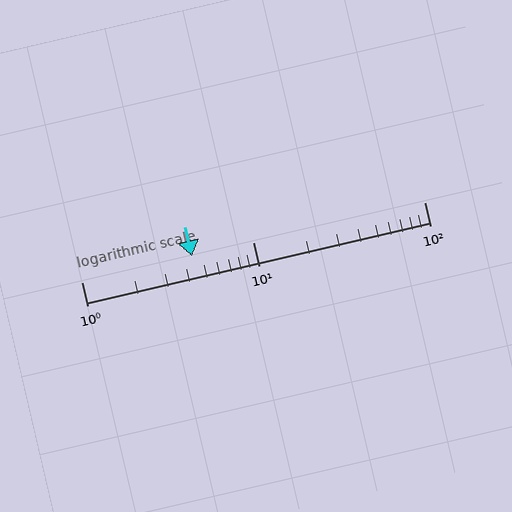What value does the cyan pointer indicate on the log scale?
The pointer indicates approximately 4.4.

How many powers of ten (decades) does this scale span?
The scale spans 2 decades, from 1 to 100.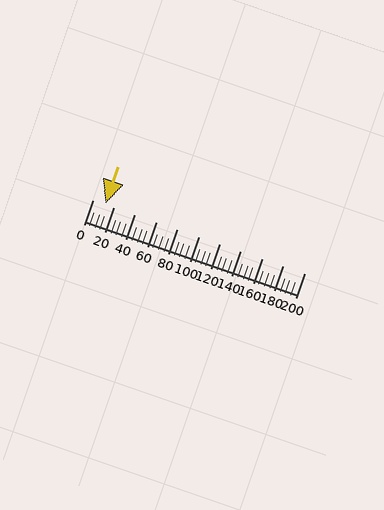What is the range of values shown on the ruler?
The ruler shows values from 0 to 200.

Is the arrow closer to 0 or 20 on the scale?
The arrow is closer to 20.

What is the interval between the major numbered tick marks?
The major tick marks are spaced 20 units apart.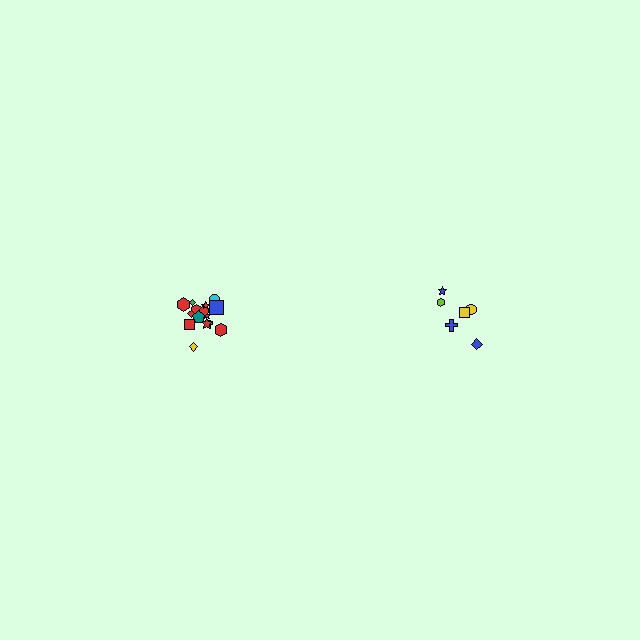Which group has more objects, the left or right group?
The left group.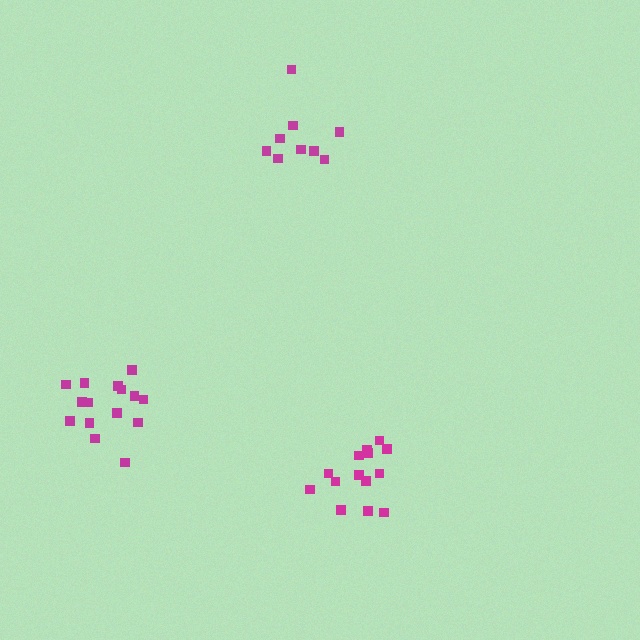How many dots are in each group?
Group 1: 14 dots, Group 2: 9 dots, Group 3: 15 dots (38 total).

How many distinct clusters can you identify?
There are 3 distinct clusters.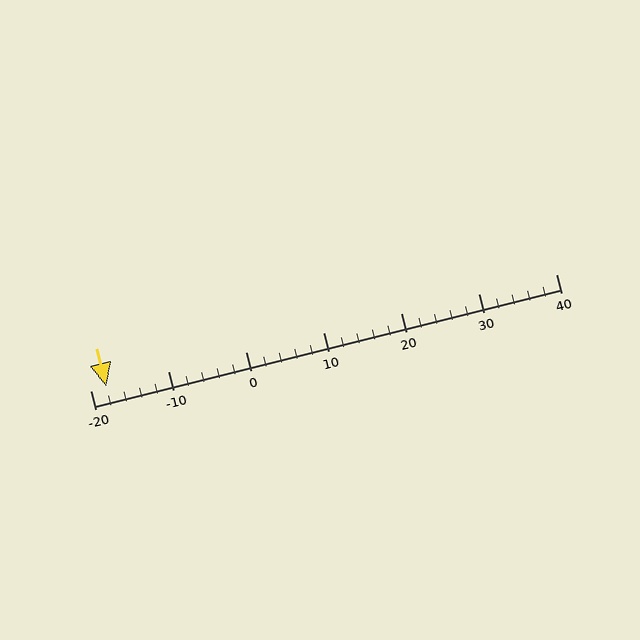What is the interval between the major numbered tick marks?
The major tick marks are spaced 10 units apart.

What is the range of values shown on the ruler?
The ruler shows values from -20 to 40.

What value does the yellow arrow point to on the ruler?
The yellow arrow points to approximately -18.